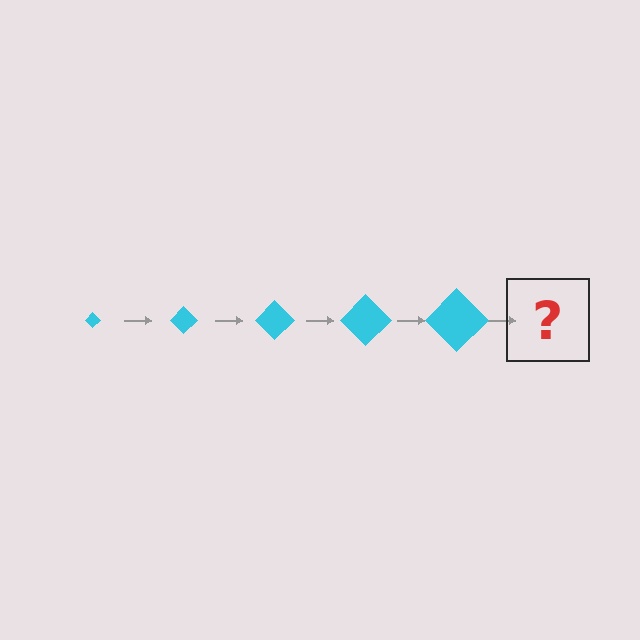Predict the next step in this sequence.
The next step is a cyan diamond, larger than the previous one.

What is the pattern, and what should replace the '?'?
The pattern is that the diamond gets progressively larger each step. The '?' should be a cyan diamond, larger than the previous one.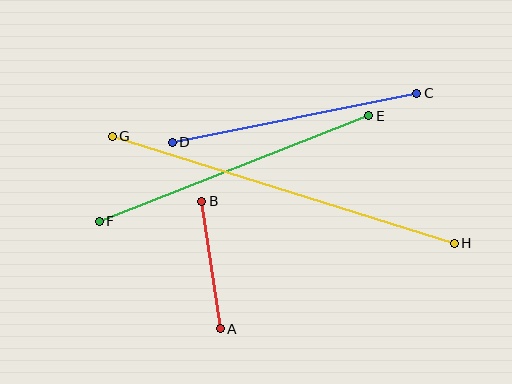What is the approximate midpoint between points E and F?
The midpoint is at approximately (234, 168) pixels.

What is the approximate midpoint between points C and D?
The midpoint is at approximately (294, 118) pixels.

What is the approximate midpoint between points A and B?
The midpoint is at approximately (211, 265) pixels.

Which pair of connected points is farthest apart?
Points G and H are farthest apart.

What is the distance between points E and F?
The distance is approximately 289 pixels.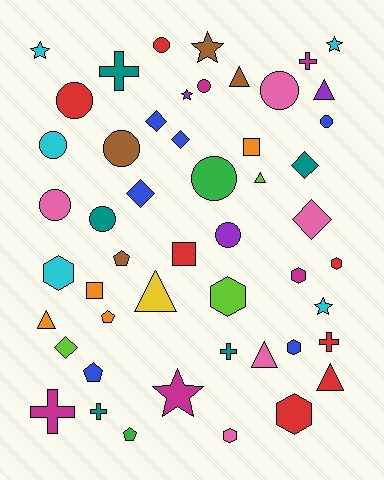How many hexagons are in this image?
There are 7 hexagons.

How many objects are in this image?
There are 50 objects.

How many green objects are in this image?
There are 2 green objects.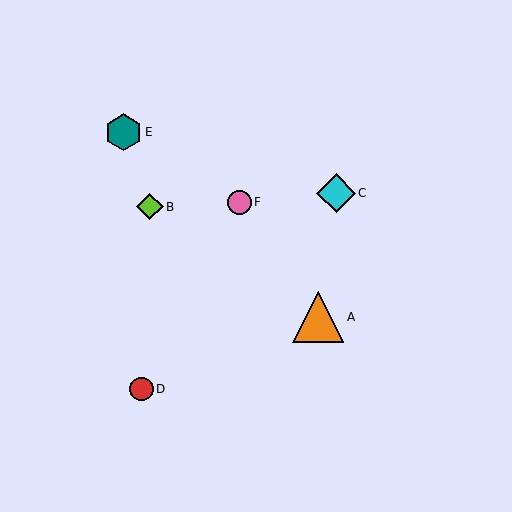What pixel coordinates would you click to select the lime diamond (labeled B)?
Click at (150, 207) to select the lime diamond B.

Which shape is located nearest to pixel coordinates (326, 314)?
The orange triangle (labeled A) at (318, 317) is nearest to that location.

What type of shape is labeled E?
Shape E is a teal hexagon.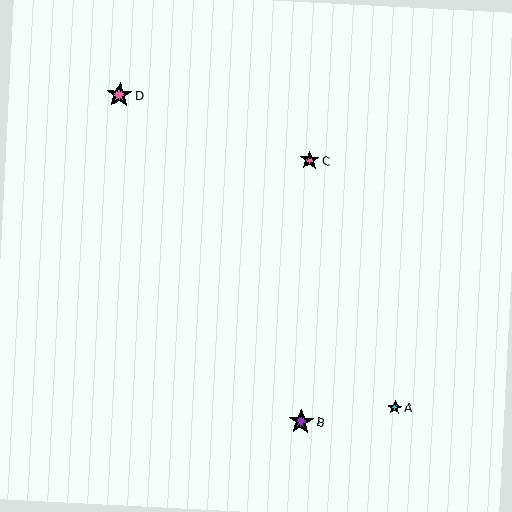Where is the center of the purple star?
The center of the purple star is at (301, 422).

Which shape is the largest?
The pink star (labeled D) is the largest.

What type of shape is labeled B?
Shape B is a purple star.